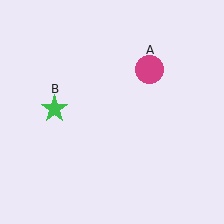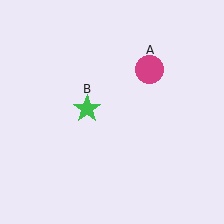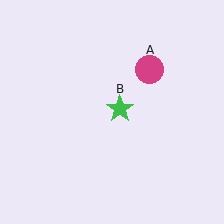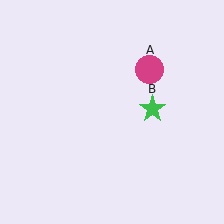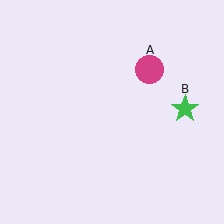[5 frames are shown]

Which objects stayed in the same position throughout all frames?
Magenta circle (object A) remained stationary.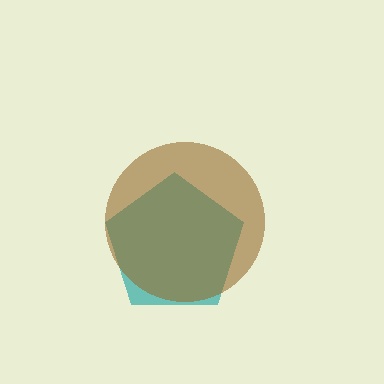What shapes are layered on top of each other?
The layered shapes are: a teal pentagon, a brown circle.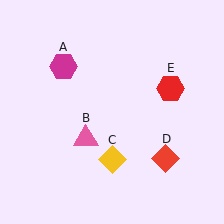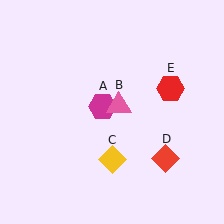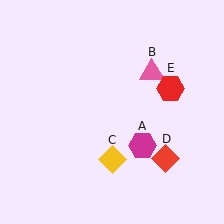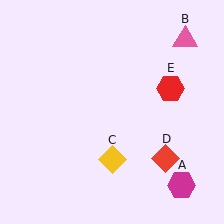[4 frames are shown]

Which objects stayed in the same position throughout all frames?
Yellow diamond (object C) and red diamond (object D) and red hexagon (object E) remained stationary.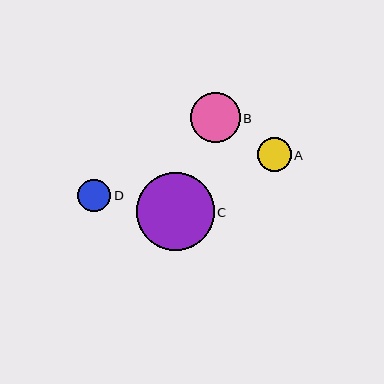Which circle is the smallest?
Circle D is the smallest with a size of approximately 33 pixels.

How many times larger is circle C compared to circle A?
Circle C is approximately 2.3 times the size of circle A.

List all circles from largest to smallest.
From largest to smallest: C, B, A, D.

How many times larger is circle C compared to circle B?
Circle C is approximately 1.6 times the size of circle B.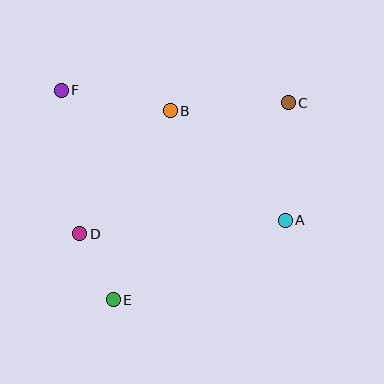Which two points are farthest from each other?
Points C and E are farthest from each other.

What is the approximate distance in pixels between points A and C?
The distance between A and C is approximately 117 pixels.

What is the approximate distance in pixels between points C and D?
The distance between C and D is approximately 246 pixels.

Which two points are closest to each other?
Points D and E are closest to each other.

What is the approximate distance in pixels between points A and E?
The distance between A and E is approximately 190 pixels.